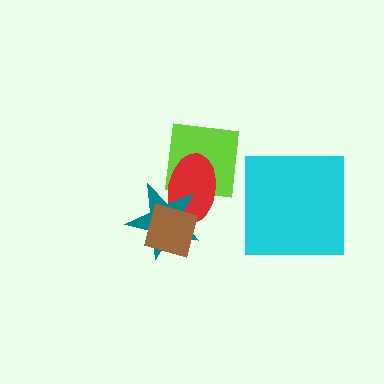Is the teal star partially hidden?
Yes, it is partially covered by another shape.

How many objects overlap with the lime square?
2 objects overlap with the lime square.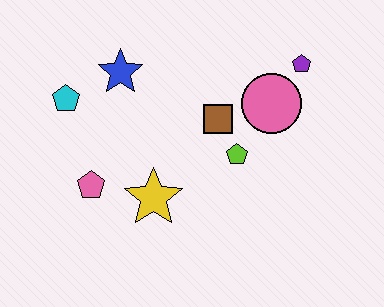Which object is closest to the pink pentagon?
The yellow star is closest to the pink pentagon.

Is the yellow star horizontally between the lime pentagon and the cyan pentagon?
Yes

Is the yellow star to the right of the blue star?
Yes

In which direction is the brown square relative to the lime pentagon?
The brown square is above the lime pentagon.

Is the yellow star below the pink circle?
Yes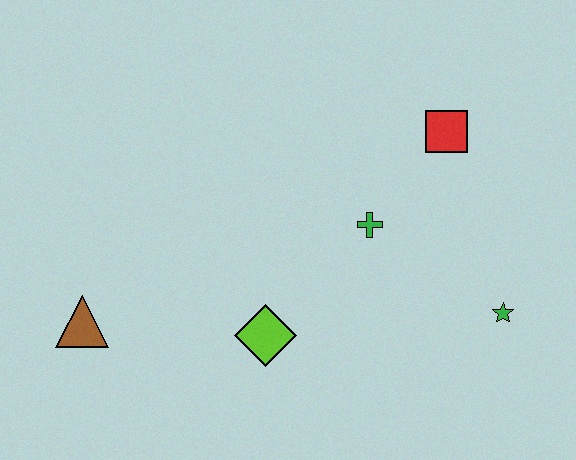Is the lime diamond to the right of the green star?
No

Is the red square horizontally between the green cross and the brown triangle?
No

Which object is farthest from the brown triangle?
The green star is farthest from the brown triangle.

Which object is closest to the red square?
The green cross is closest to the red square.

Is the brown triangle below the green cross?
Yes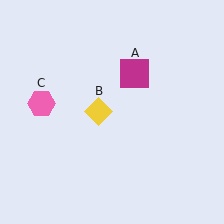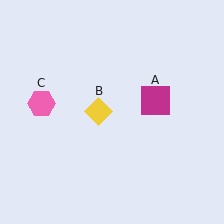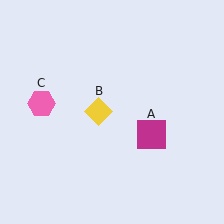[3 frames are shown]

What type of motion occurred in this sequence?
The magenta square (object A) rotated clockwise around the center of the scene.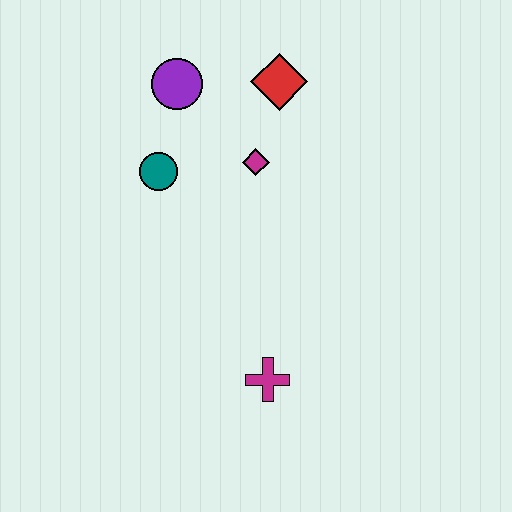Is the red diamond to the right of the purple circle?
Yes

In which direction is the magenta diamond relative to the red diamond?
The magenta diamond is below the red diamond.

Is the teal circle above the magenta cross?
Yes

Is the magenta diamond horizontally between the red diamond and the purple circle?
Yes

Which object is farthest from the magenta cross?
The purple circle is farthest from the magenta cross.